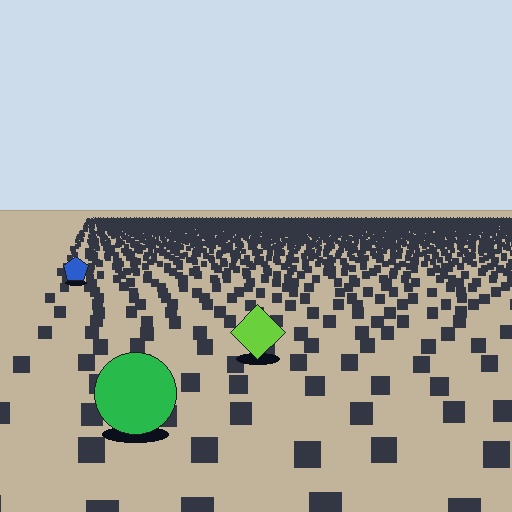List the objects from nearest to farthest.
From nearest to farthest: the green circle, the lime diamond, the blue pentagon.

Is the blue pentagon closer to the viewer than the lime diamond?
No. The lime diamond is closer — you can tell from the texture gradient: the ground texture is coarser near it.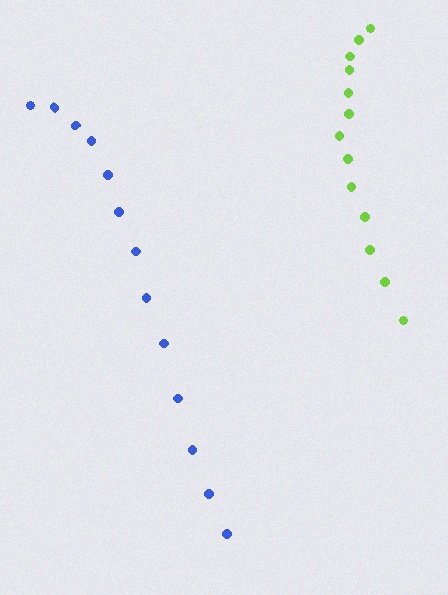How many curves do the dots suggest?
There are 2 distinct paths.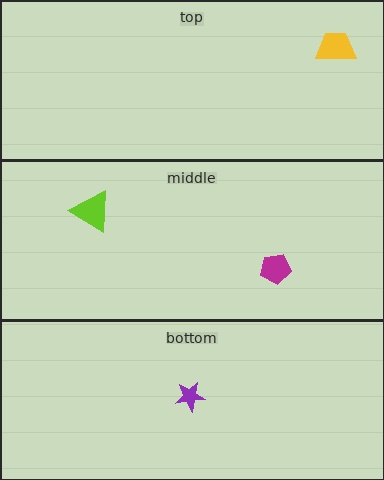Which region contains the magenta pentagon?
The middle region.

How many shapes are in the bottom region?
1.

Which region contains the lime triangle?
The middle region.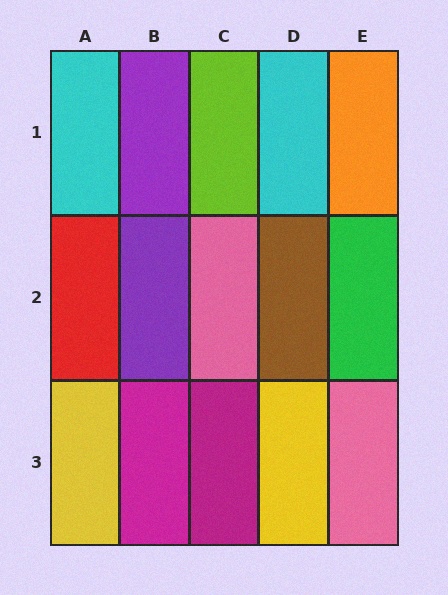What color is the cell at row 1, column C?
Lime.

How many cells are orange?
1 cell is orange.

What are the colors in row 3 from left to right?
Yellow, magenta, magenta, yellow, pink.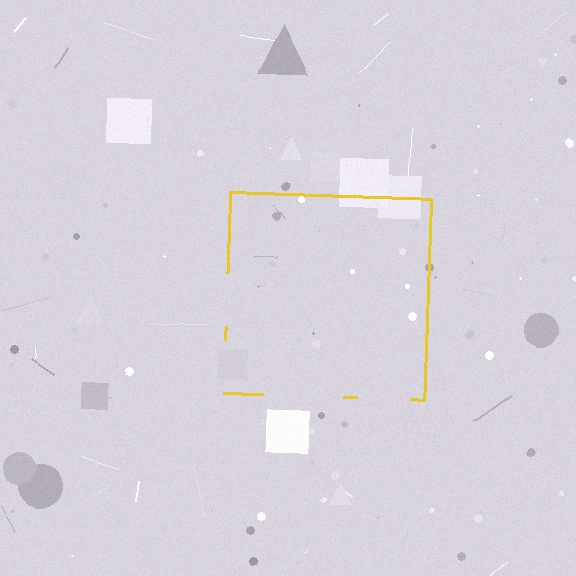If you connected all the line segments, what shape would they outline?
They would outline a square.